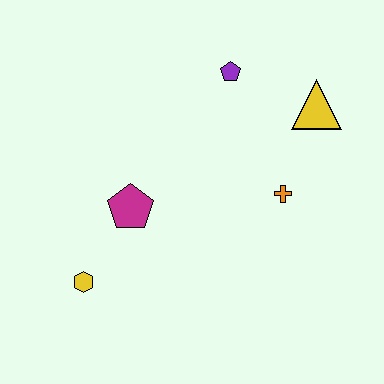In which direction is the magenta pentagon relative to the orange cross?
The magenta pentagon is to the left of the orange cross.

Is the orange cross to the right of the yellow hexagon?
Yes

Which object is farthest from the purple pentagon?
The yellow hexagon is farthest from the purple pentagon.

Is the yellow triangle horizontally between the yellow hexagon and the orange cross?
No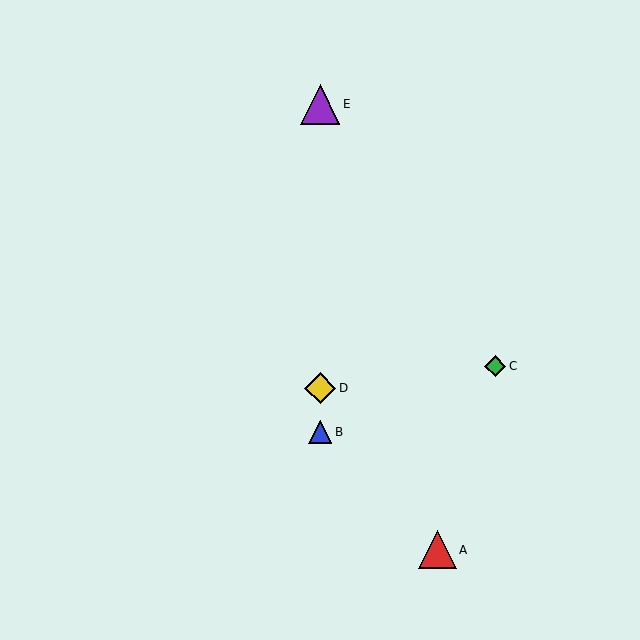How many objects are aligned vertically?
3 objects (B, D, E) are aligned vertically.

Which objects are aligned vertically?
Objects B, D, E are aligned vertically.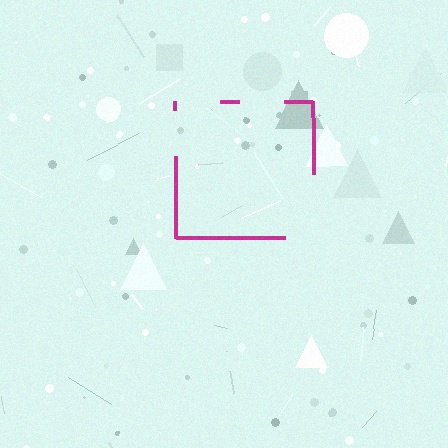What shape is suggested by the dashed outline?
The dashed outline suggests a square.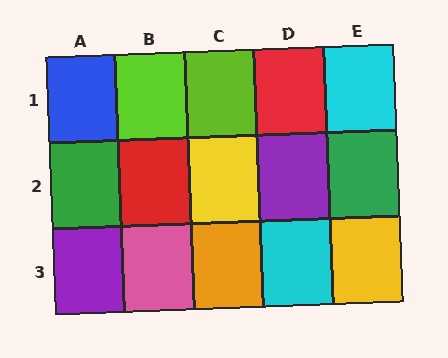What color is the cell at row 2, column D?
Purple.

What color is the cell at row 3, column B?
Pink.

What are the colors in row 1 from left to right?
Blue, lime, lime, red, cyan.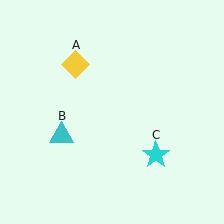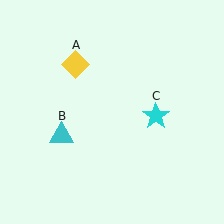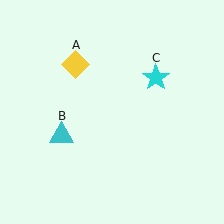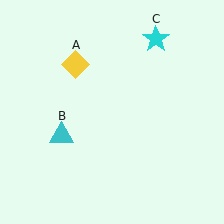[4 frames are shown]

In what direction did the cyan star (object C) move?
The cyan star (object C) moved up.